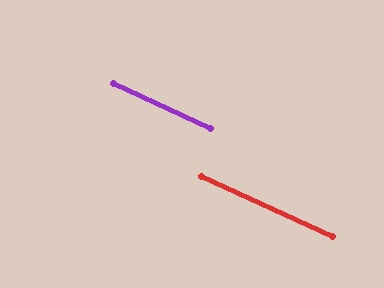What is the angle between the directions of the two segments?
Approximately 0 degrees.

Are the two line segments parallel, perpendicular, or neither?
Parallel — their directions differ by only 0.2°.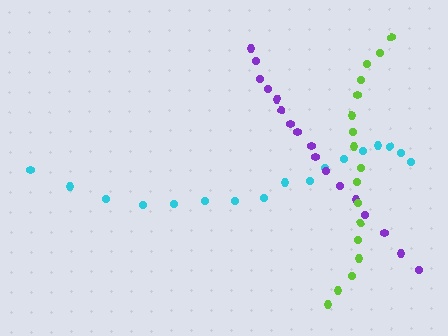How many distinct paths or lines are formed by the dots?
There are 3 distinct paths.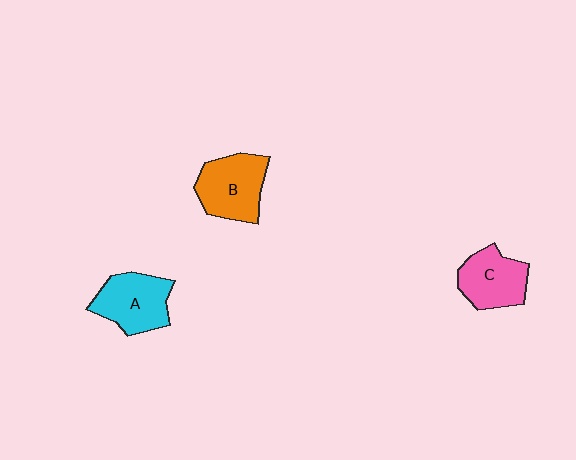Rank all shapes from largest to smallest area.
From largest to smallest: B (orange), A (cyan), C (pink).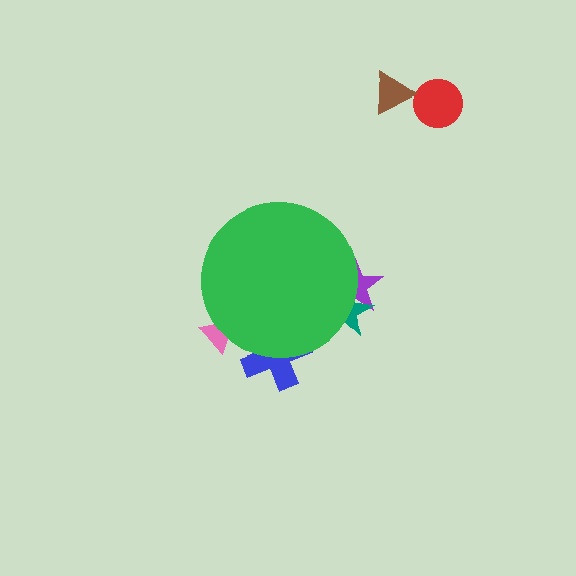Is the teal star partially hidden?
Yes, the teal star is partially hidden behind the green circle.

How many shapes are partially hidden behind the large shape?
4 shapes are partially hidden.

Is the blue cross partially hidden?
Yes, the blue cross is partially hidden behind the green circle.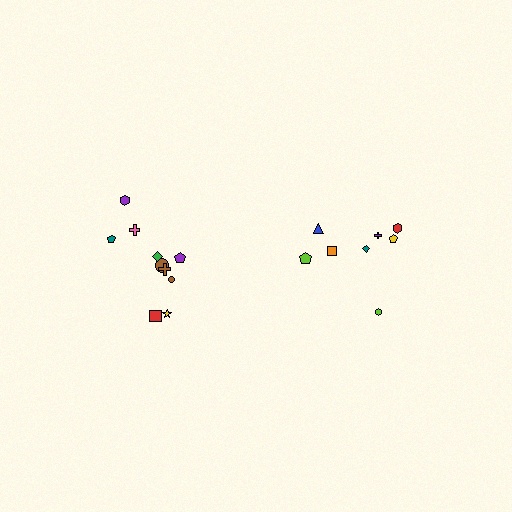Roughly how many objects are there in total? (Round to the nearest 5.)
Roughly 20 objects in total.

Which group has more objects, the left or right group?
The left group.